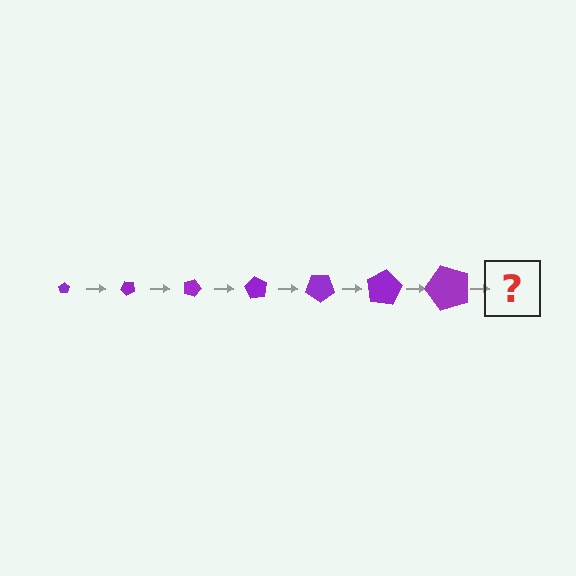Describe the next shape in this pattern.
It should be a pentagon, larger than the previous one and rotated 315 degrees from the start.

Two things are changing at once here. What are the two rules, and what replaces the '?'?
The two rules are that the pentagon grows larger each step and it rotates 45 degrees each step. The '?' should be a pentagon, larger than the previous one and rotated 315 degrees from the start.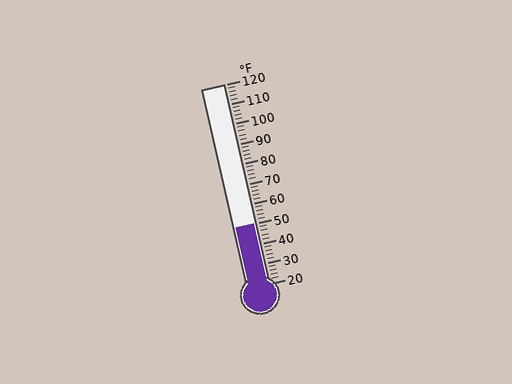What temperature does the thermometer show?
The thermometer shows approximately 50°F.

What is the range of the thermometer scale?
The thermometer scale ranges from 20°F to 120°F.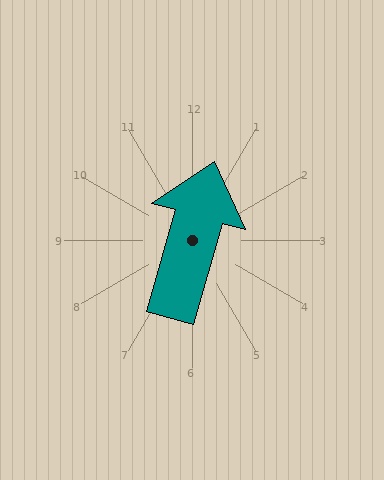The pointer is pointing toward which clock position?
Roughly 1 o'clock.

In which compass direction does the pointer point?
North.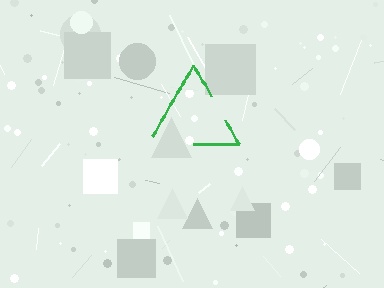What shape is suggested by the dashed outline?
The dashed outline suggests a triangle.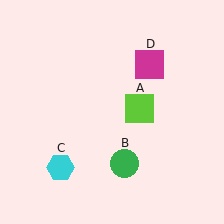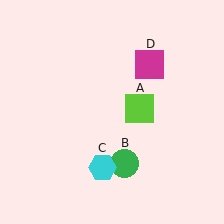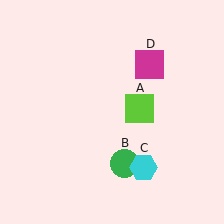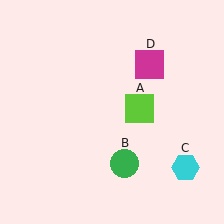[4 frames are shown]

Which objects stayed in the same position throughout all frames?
Lime square (object A) and green circle (object B) and magenta square (object D) remained stationary.